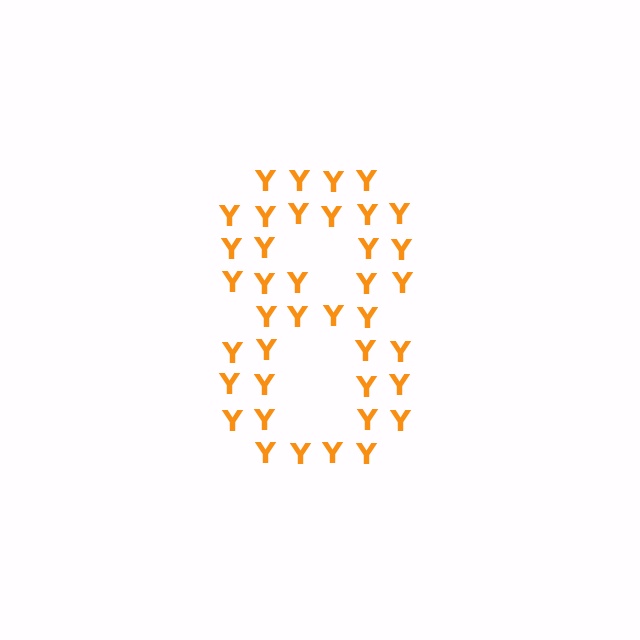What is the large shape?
The large shape is the digit 8.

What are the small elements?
The small elements are letter Y's.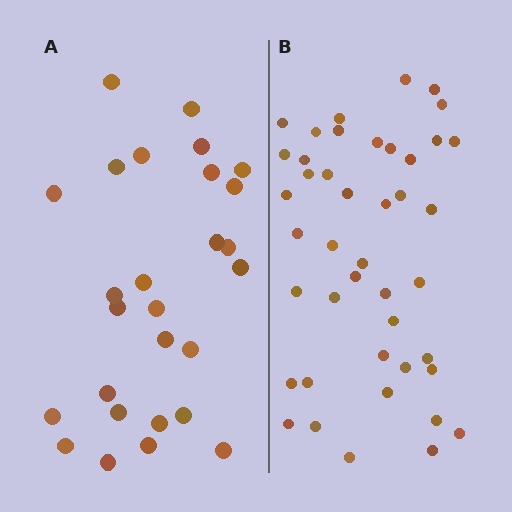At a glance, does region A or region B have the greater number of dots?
Region B (the right region) has more dots.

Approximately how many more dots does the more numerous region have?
Region B has approximately 15 more dots than region A.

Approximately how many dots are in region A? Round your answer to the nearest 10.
About 30 dots. (The exact count is 27, which rounds to 30.)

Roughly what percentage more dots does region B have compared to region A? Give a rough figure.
About 60% more.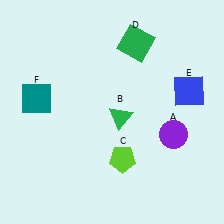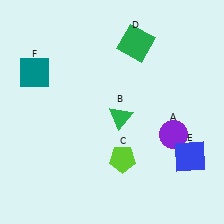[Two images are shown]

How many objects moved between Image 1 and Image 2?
2 objects moved between the two images.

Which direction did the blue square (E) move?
The blue square (E) moved down.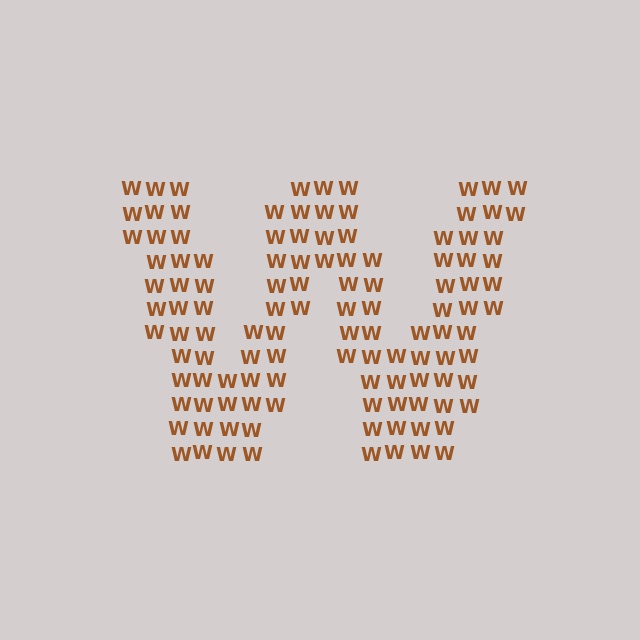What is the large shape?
The large shape is the letter W.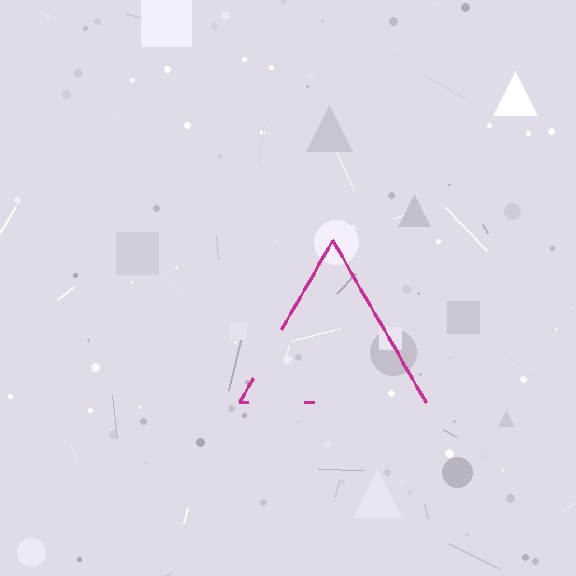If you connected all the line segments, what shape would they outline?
They would outline a triangle.